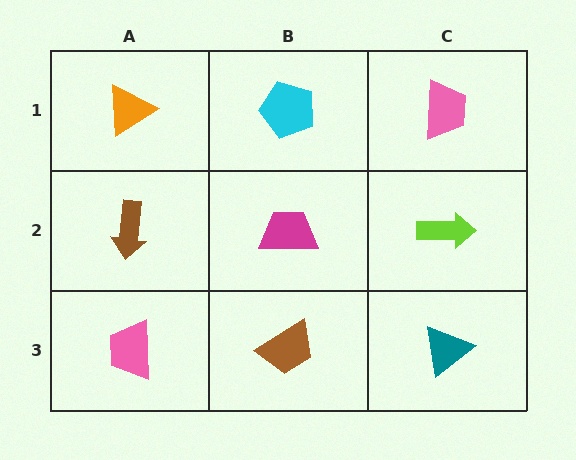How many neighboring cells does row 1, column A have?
2.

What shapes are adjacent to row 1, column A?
A brown arrow (row 2, column A), a cyan pentagon (row 1, column B).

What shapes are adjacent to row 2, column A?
An orange triangle (row 1, column A), a pink trapezoid (row 3, column A), a magenta trapezoid (row 2, column B).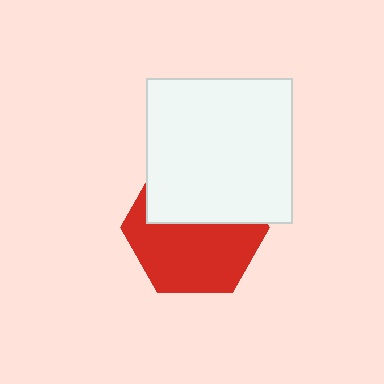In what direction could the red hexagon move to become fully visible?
The red hexagon could move down. That would shift it out from behind the white square entirely.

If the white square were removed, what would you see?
You would see the complete red hexagon.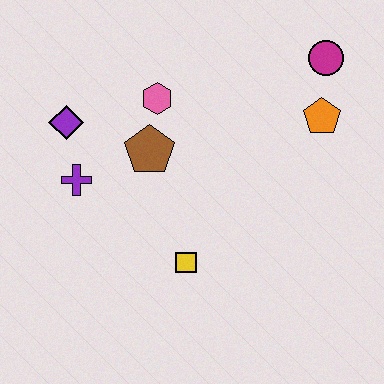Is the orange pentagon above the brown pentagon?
Yes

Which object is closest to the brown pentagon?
The pink hexagon is closest to the brown pentagon.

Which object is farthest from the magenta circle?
The purple cross is farthest from the magenta circle.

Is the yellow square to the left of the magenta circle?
Yes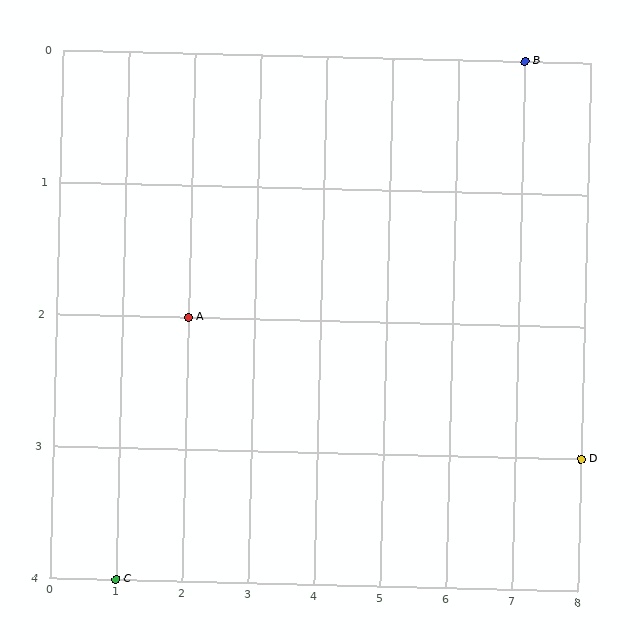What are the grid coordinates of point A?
Point A is at grid coordinates (2, 2).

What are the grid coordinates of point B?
Point B is at grid coordinates (7, 0).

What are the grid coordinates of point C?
Point C is at grid coordinates (1, 4).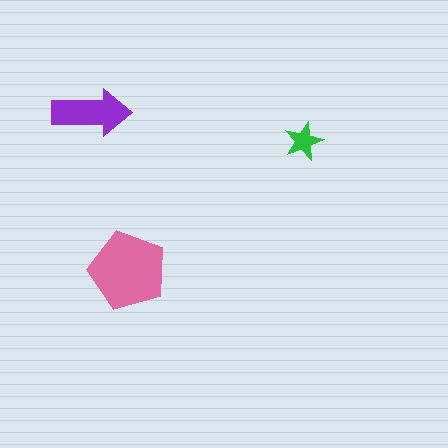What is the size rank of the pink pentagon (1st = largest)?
1st.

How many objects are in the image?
There are 3 objects in the image.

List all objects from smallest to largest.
The green star, the purple arrow, the pink pentagon.